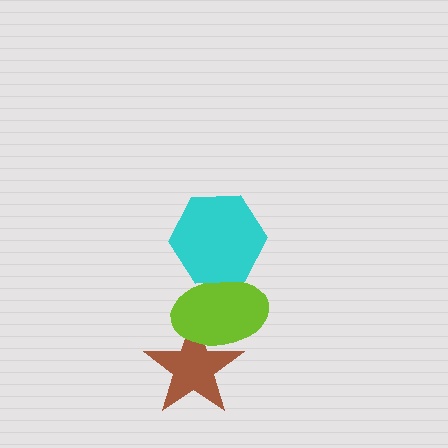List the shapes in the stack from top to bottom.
From top to bottom: the cyan hexagon, the lime ellipse, the brown star.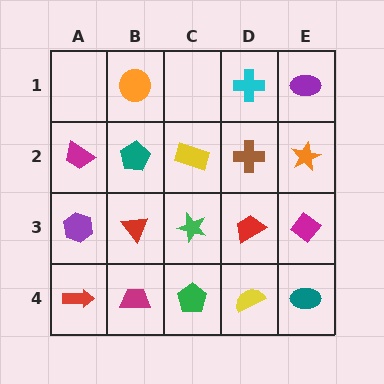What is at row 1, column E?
A purple ellipse.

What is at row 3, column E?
A magenta diamond.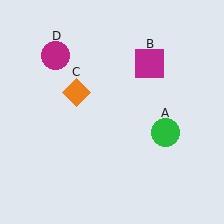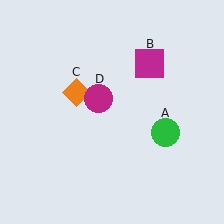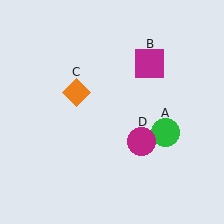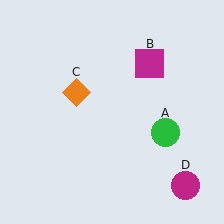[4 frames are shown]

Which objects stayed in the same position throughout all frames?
Green circle (object A) and magenta square (object B) and orange diamond (object C) remained stationary.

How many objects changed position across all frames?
1 object changed position: magenta circle (object D).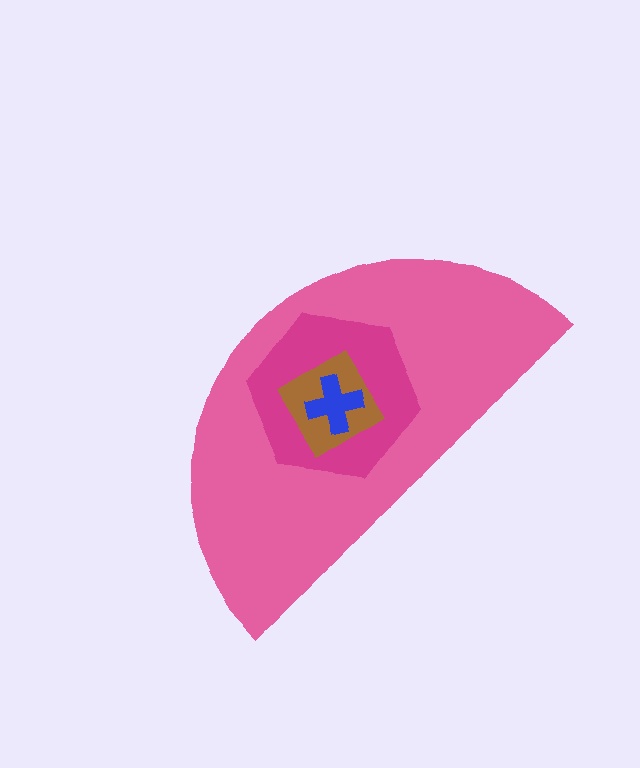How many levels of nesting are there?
4.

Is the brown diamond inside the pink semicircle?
Yes.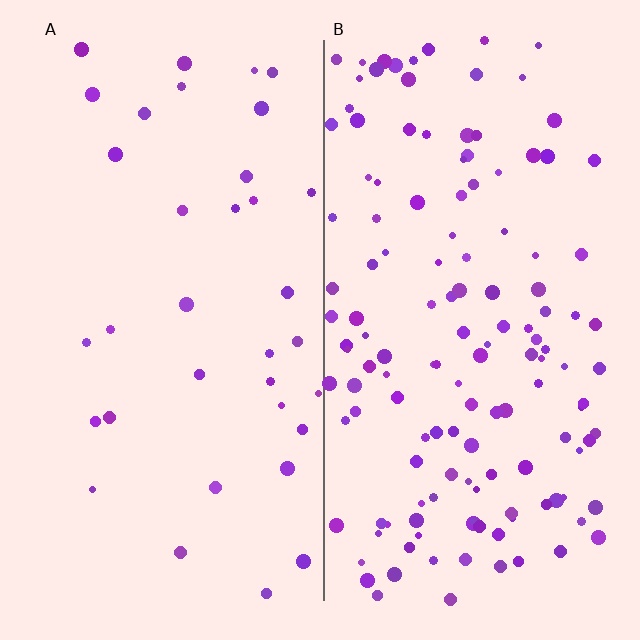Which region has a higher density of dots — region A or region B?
B (the right).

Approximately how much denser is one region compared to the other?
Approximately 4.0× — region B over region A.